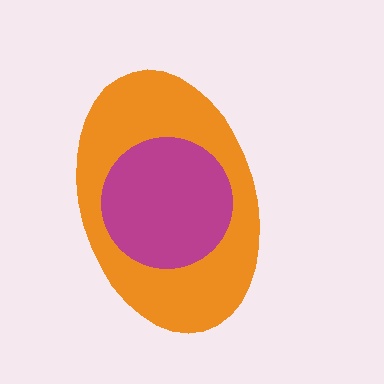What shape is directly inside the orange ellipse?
The magenta circle.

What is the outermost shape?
The orange ellipse.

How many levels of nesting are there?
2.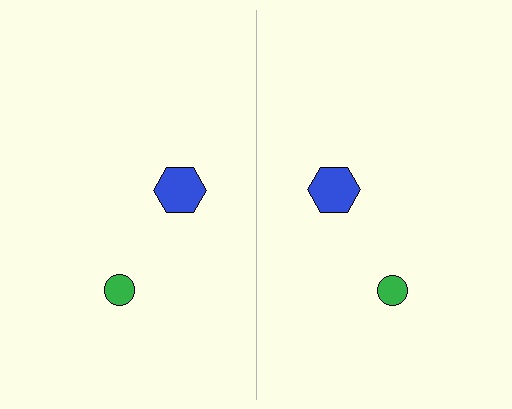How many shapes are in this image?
There are 4 shapes in this image.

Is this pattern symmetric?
Yes, this pattern has bilateral (reflection) symmetry.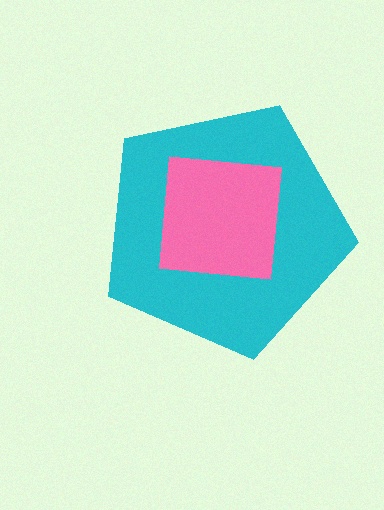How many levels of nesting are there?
2.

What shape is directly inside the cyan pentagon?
The pink square.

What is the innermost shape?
The pink square.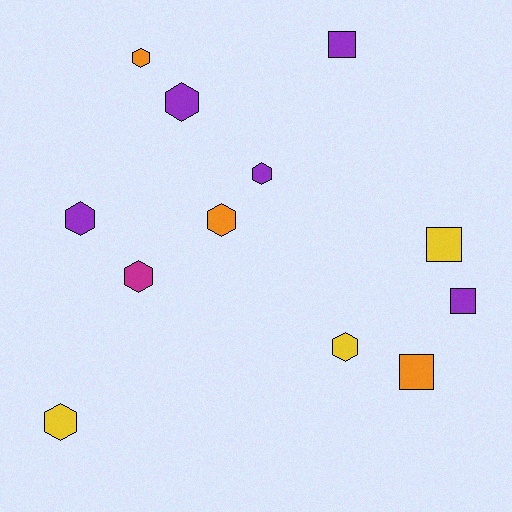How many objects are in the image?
There are 12 objects.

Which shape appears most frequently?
Hexagon, with 8 objects.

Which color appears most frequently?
Purple, with 5 objects.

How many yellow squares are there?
There is 1 yellow square.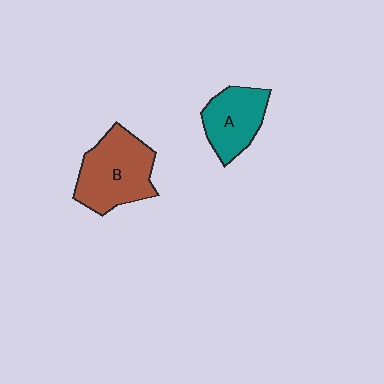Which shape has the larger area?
Shape B (brown).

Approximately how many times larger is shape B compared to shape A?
Approximately 1.4 times.